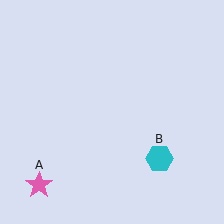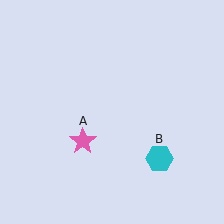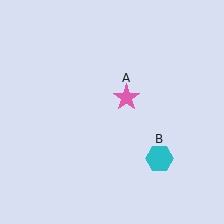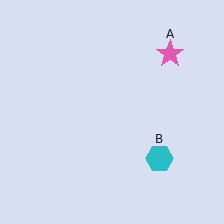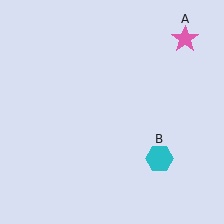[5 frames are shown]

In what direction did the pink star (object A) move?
The pink star (object A) moved up and to the right.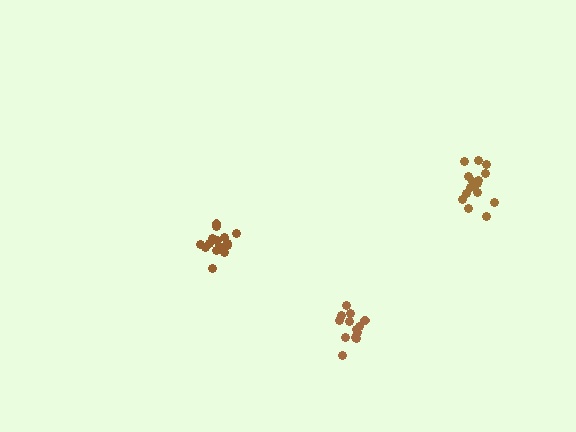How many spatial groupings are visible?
There are 3 spatial groupings.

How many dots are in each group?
Group 1: 16 dots, Group 2: 16 dots, Group 3: 13 dots (45 total).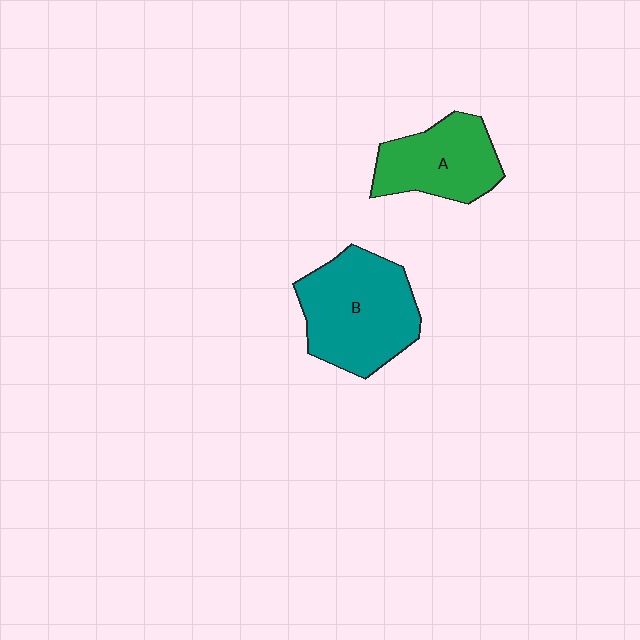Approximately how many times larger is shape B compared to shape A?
Approximately 1.4 times.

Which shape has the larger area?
Shape B (teal).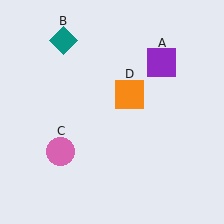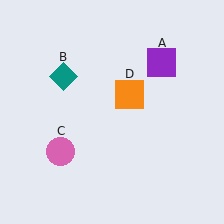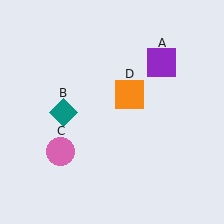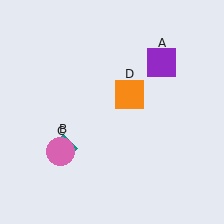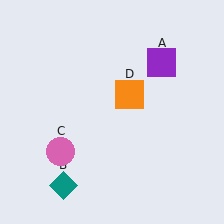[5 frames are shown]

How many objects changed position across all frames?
1 object changed position: teal diamond (object B).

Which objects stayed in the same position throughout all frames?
Purple square (object A) and pink circle (object C) and orange square (object D) remained stationary.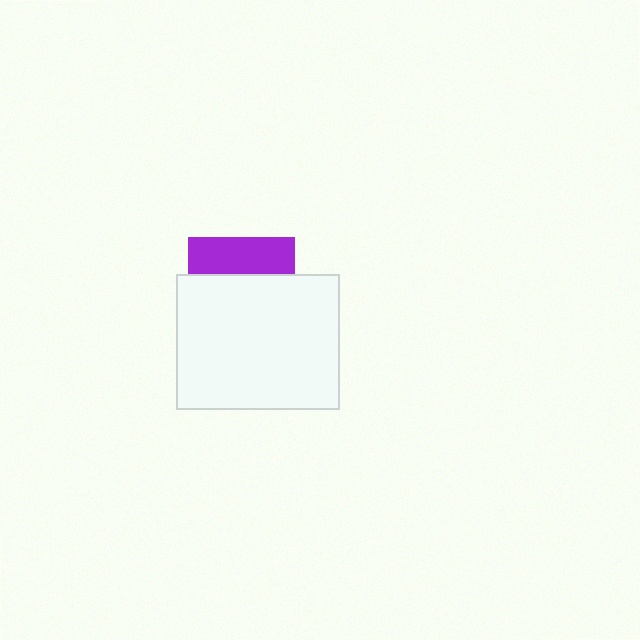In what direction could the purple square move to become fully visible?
The purple square could move up. That would shift it out from behind the white rectangle entirely.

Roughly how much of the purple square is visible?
A small part of it is visible (roughly 33%).